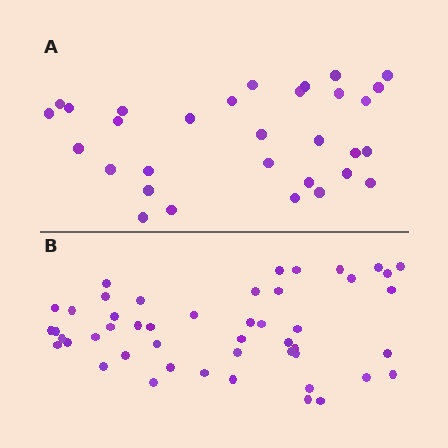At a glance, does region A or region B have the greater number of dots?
Region B (the bottom region) has more dots.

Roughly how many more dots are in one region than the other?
Region B has approximately 15 more dots than region A.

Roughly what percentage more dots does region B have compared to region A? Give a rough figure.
About 55% more.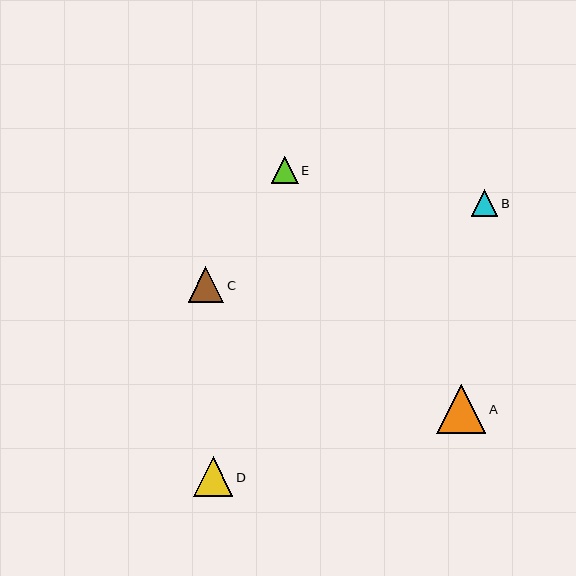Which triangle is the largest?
Triangle A is the largest with a size of approximately 49 pixels.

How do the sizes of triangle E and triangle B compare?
Triangle E and triangle B are approximately the same size.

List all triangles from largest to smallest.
From largest to smallest: A, D, C, E, B.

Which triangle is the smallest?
Triangle B is the smallest with a size of approximately 27 pixels.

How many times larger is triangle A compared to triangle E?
Triangle A is approximately 1.8 times the size of triangle E.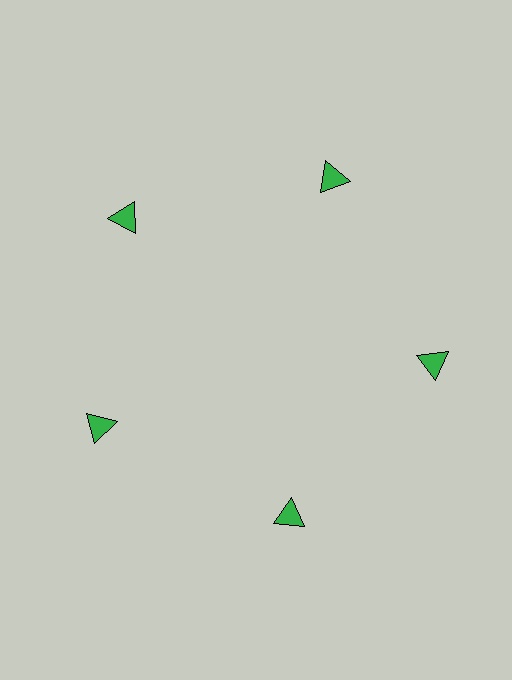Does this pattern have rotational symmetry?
Yes, this pattern has 5-fold rotational symmetry. It looks the same after rotating 72 degrees around the center.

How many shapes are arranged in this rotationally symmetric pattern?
There are 5 shapes, arranged in 5 groups of 1.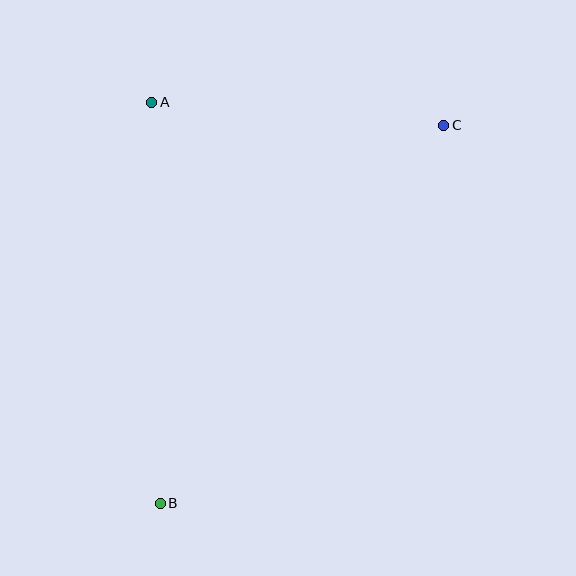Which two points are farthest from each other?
Points B and C are farthest from each other.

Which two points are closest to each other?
Points A and C are closest to each other.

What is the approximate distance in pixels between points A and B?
The distance between A and B is approximately 402 pixels.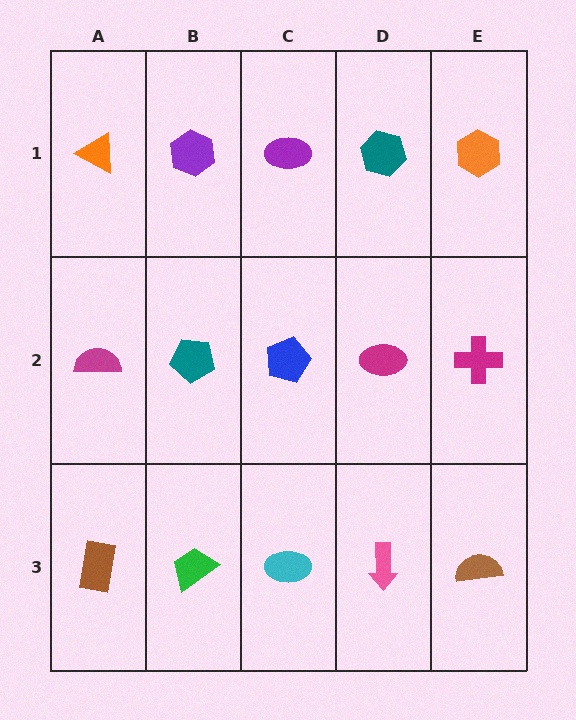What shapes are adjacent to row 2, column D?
A teal hexagon (row 1, column D), a pink arrow (row 3, column D), a blue pentagon (row 2, column C), a magenta cross (row 2, column E).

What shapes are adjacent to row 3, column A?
A magenta semicircle (row 2, column A), a green trapezoid (row 3, column B).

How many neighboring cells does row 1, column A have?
2.